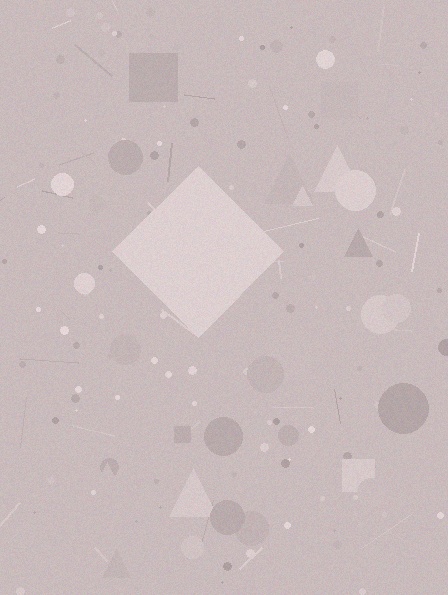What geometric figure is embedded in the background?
A diamond is embedded in the background.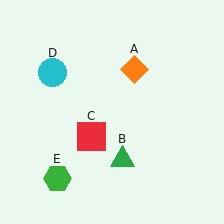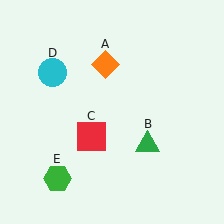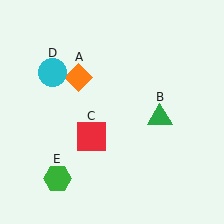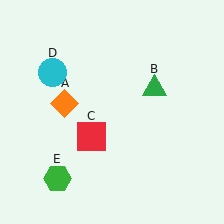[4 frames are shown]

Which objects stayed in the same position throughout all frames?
Red square (object C) and cyan circle (object D) and green hexagon (object E) remained stationary.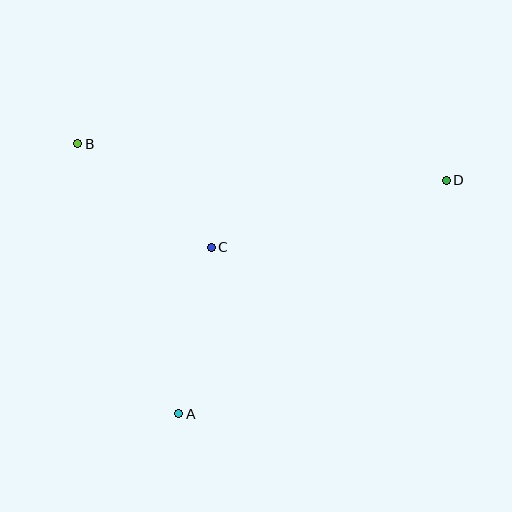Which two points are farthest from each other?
Points B and D are farthest from each other.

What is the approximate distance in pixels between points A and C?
The distance between A and C is approximately 170 pixels.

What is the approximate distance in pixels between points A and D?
The distance between A and D is approximately 355 pixels.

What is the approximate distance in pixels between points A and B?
The distance between A and B is approximately 288 pixels.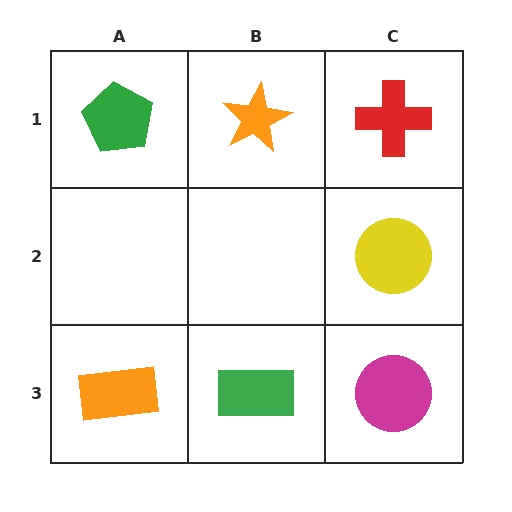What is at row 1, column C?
A red cross.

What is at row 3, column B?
A green rectangle.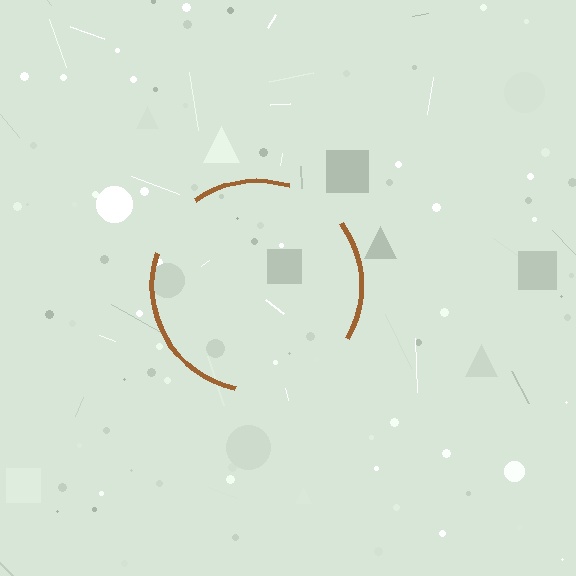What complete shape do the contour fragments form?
The contour fragments form a circle.